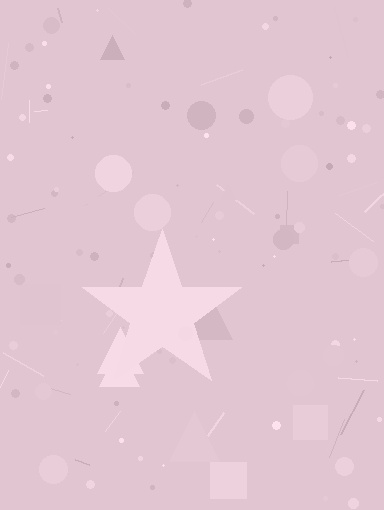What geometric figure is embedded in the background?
A star is embedded in the background.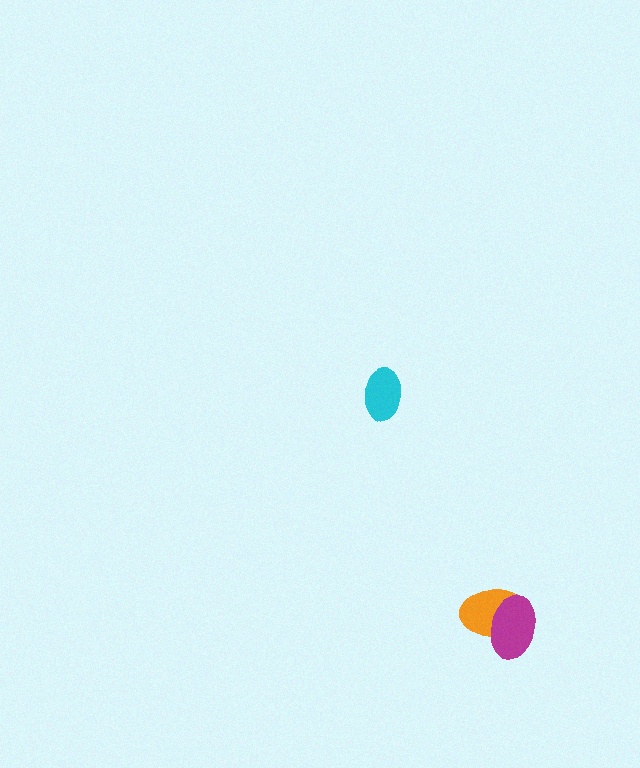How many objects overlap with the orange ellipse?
1 object overlaps with the orange ellipse.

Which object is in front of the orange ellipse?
The magenta ellipse is in front of the orange ellipse.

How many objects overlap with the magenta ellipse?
1 object overlaps with the magenta ellipse.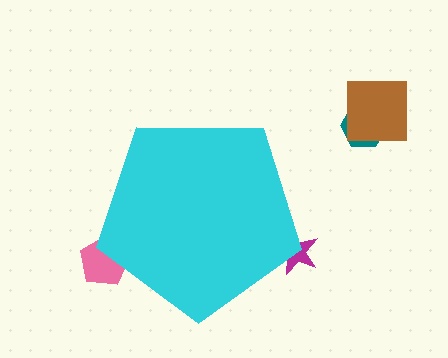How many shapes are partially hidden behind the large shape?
2 shapes are partially hidden.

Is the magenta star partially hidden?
Yes, the magenta star is partially hidden behind the cyan pentagon.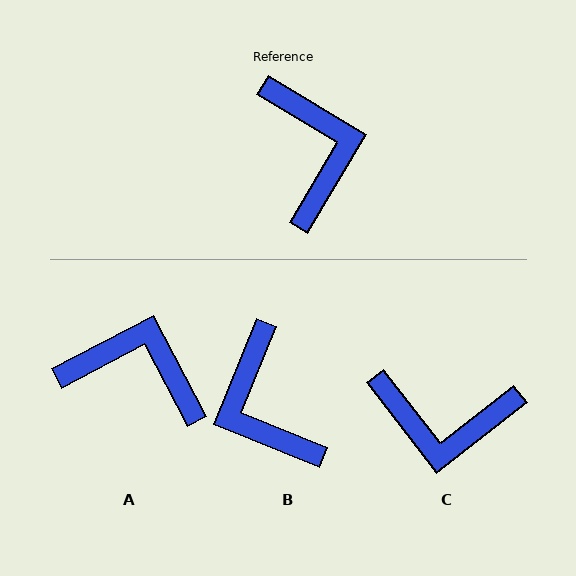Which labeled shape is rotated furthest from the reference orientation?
B, about 171 degrees away.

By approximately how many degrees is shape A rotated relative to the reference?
Approximately 59 degrees counter-clockwise.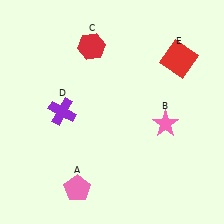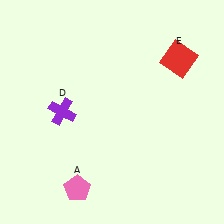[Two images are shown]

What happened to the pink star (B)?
The pink star (B) was removed in Image 2. It was in the bottom-right area of Image 1.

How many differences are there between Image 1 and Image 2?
There are 2 differences between the two images.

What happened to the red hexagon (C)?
The red hexagon (C) was removed in Image 2. It was in the top-left area of Image 1.